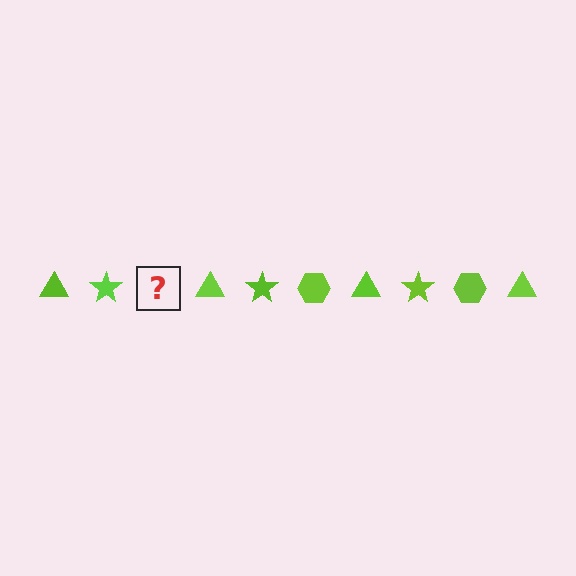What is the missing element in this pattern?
The missing element is a lime hexagon.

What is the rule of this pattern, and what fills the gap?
The rule is that the pattern cycles through triangle, star, hexagon shapes in lime. The gap should be filled with a lime hexagon.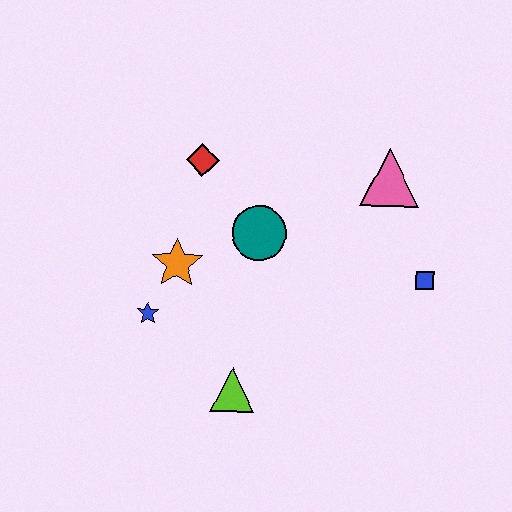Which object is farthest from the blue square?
The blue star is farthest from the blue square.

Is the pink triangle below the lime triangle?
No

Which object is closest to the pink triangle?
The blue square is closest to the pink triangle.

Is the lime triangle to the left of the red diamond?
No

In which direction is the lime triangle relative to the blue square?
The lime triangle is to the left of the blue square.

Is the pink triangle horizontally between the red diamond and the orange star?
No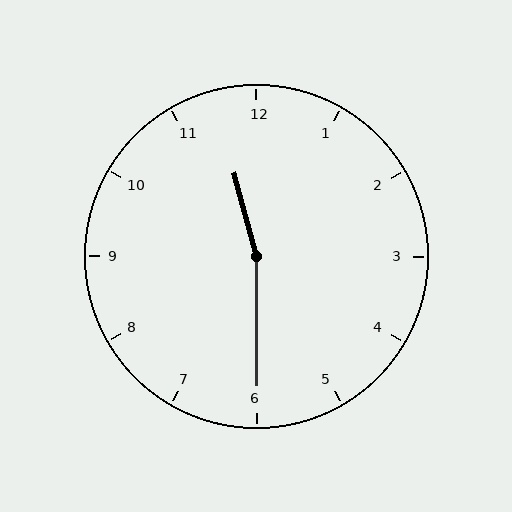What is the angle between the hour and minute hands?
Approximately 165 degrees.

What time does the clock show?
11:30.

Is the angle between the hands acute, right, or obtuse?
It is obtuse.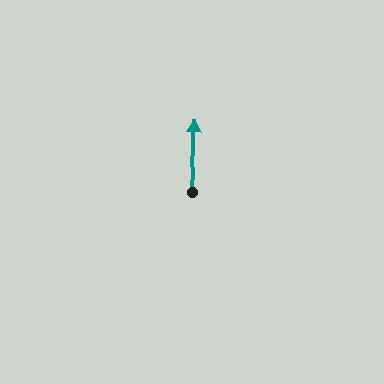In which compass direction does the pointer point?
North.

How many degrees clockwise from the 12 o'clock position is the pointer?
Approximately 3 degrees.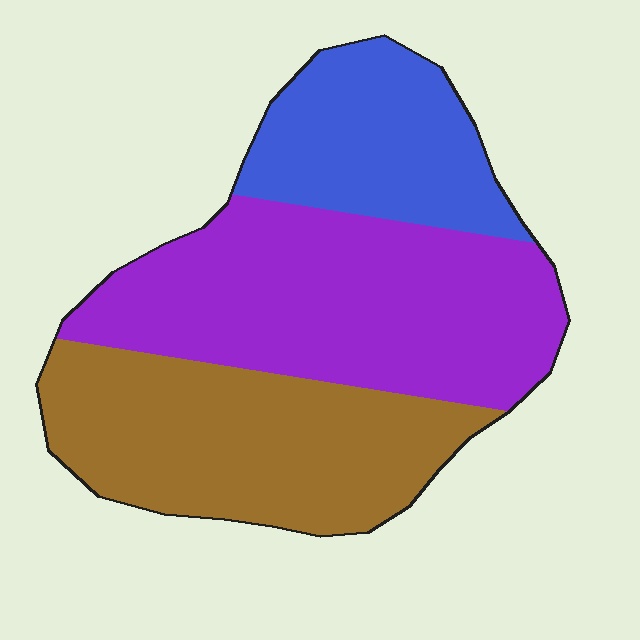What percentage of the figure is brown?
Brown takes up about one third (1/3) of the figure.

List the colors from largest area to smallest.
From largest to smallest: purple, brown, blue.